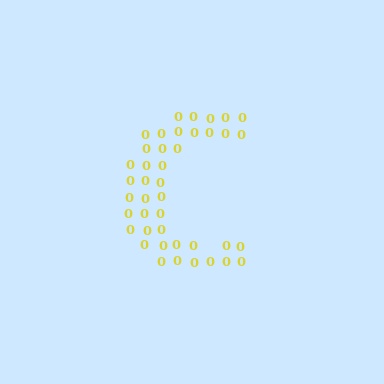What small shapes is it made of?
It is made of small digit 0's.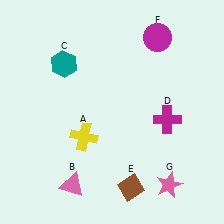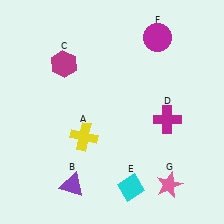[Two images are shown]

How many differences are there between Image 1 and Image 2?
There are 3 differences between the two images.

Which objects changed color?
B changed from pink to purple. C changed from teal to magenta. E changed from brown to cyan.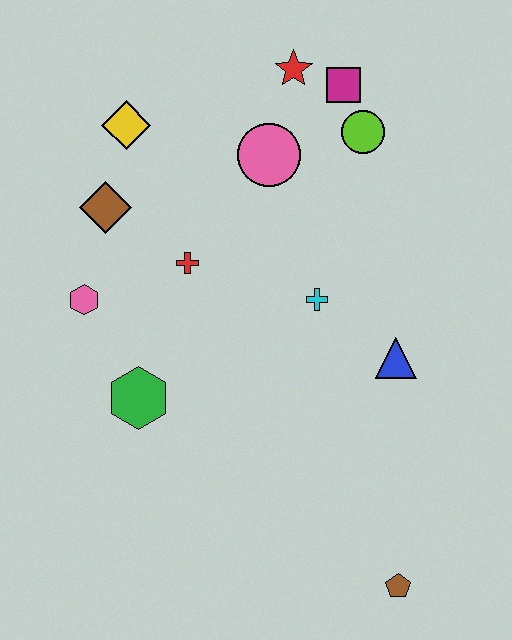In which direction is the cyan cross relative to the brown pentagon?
The cyan cross is above the brown pentagon.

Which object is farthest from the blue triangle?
The yellow diamond is farthest from the blue triangle.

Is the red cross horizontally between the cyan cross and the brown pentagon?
No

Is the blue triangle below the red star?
Yes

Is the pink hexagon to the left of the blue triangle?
Yes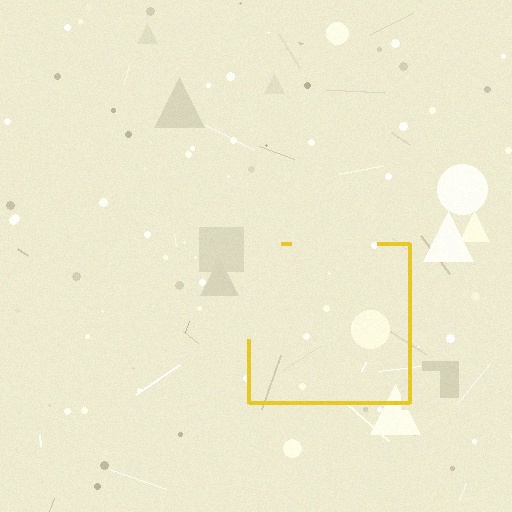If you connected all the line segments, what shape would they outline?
They would outline a square.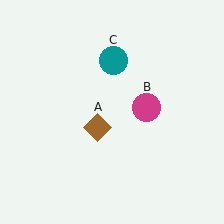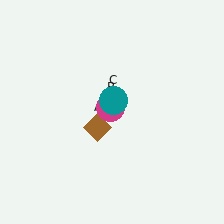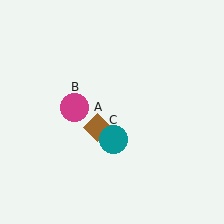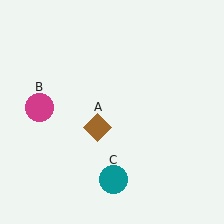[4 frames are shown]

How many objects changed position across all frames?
2 objects changed position: magenta circle (object B), teal circle (object C).